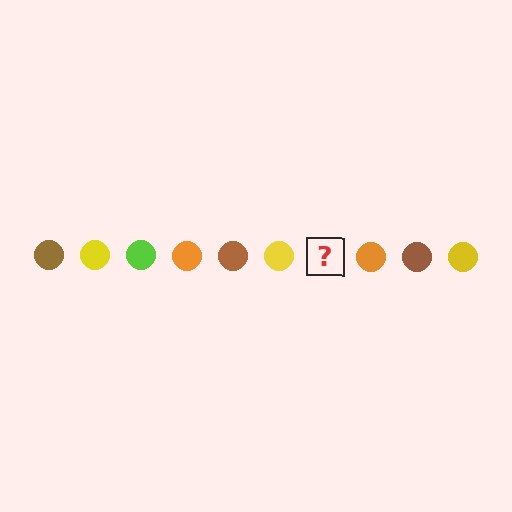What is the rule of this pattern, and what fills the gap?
The rule is that the pattern cycles through brown, yellow, lime, orange circles. The gap should be filled with a lime circle.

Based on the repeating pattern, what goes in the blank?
The blank should be a lime circle.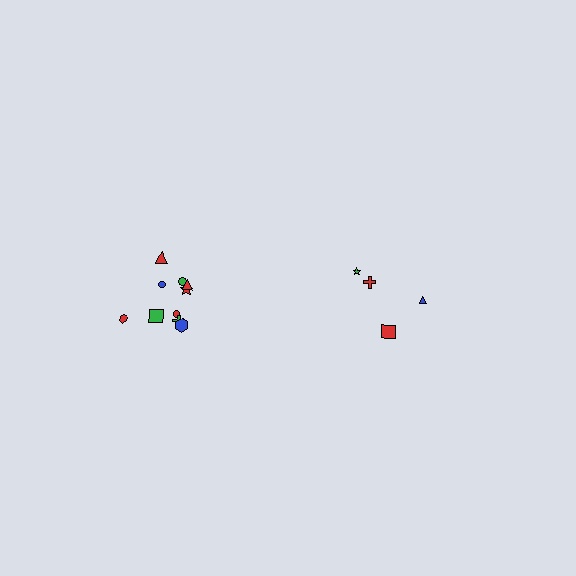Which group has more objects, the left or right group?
The left group.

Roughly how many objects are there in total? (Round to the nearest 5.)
Roughly 15 objects in total.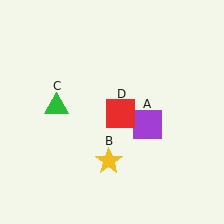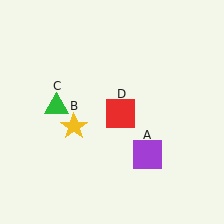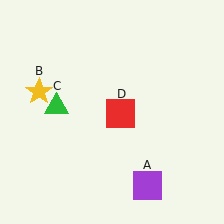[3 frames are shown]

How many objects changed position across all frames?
2 objects changed position: purple square (object A), yellow star (object B).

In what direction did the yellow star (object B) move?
The yellow star (object B) moved up and to the left.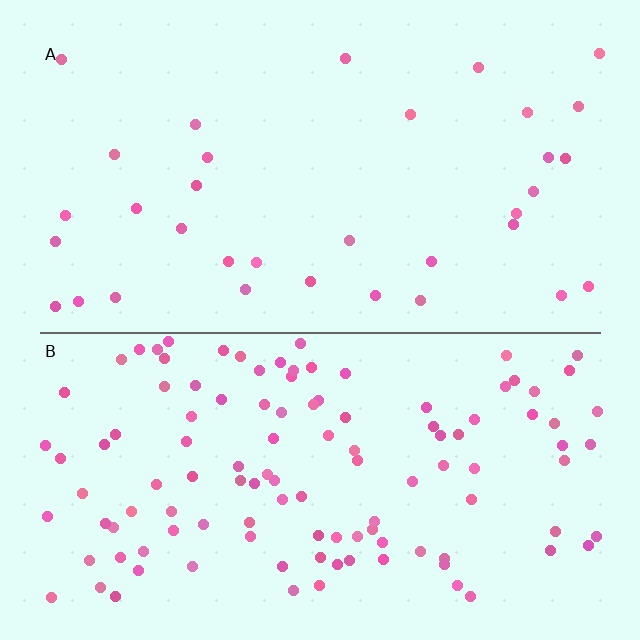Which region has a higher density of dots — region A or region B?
B (the bottom).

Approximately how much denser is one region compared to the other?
Approximately 3.4× — region B over region A.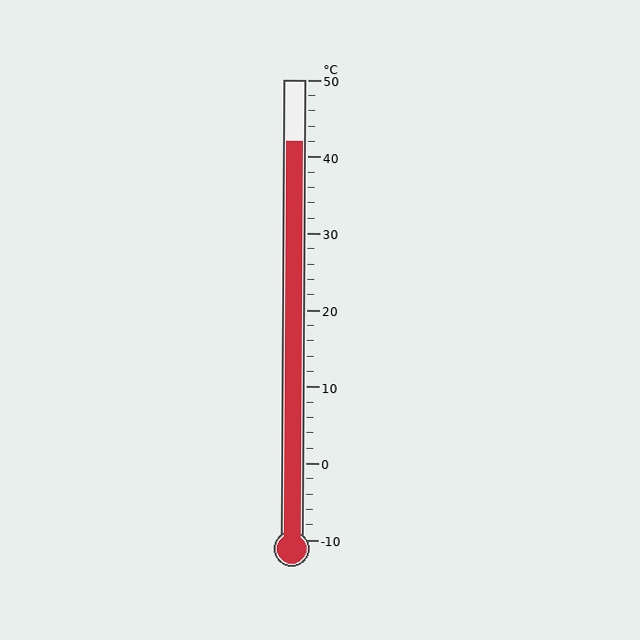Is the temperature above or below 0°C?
The temperature is above 0°C.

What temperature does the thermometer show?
The thermometer shows approximately 42°C.